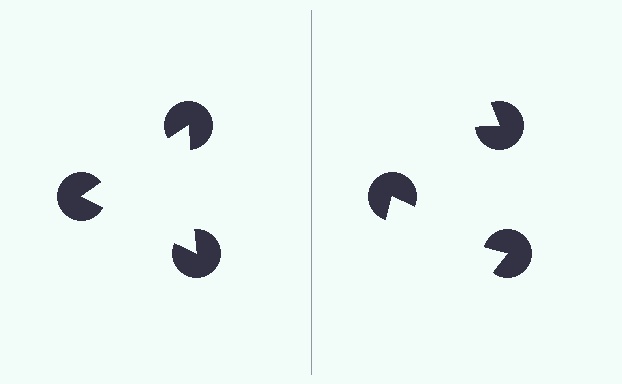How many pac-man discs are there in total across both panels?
6 — 3 on each side.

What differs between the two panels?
The pac-man discs are positioned identically on both sides; only the wedge orientations differ. On the left they align to a triangle; on the right they are misaligned.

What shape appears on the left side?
An illusory triangle.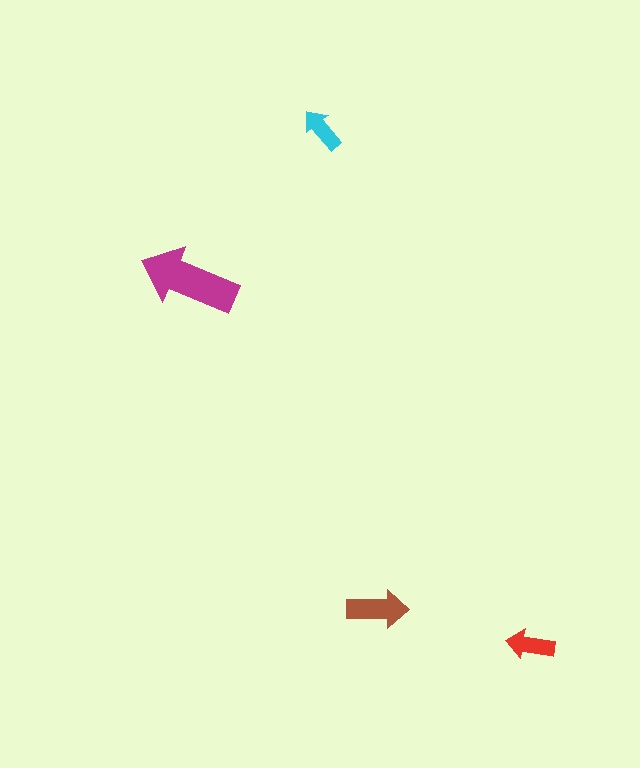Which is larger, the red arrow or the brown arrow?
The brown one.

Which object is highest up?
The cyan arrow is topmost.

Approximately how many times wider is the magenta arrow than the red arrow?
About 2 times wider.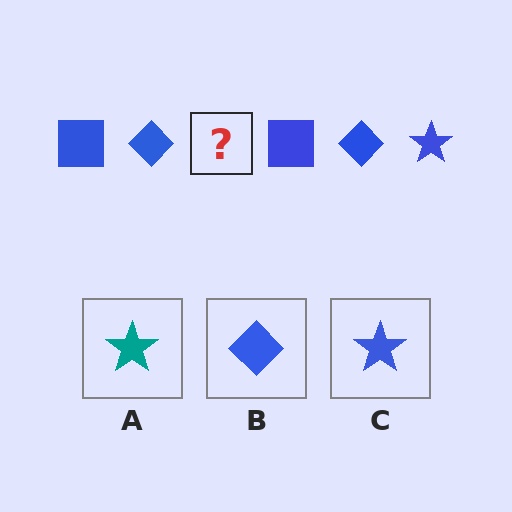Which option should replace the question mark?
Option C.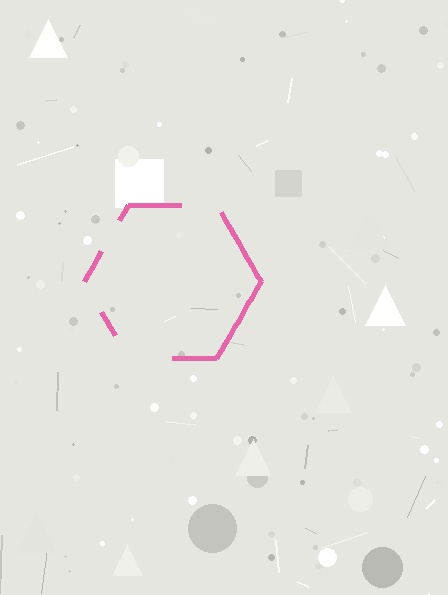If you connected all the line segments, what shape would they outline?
They would outline a hexagon.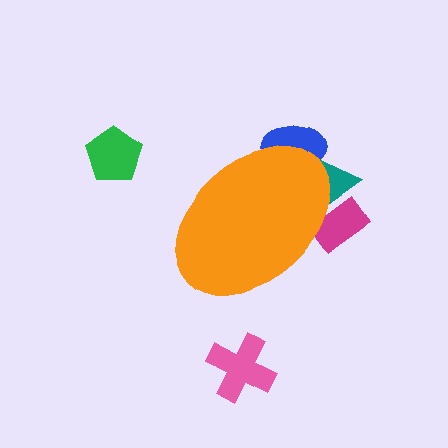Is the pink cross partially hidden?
No, the pink cross is fully visible.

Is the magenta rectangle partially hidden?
Yes, the magenta rectangle is partially hidden behind the orange ellipse.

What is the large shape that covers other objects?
An orange ellipse.